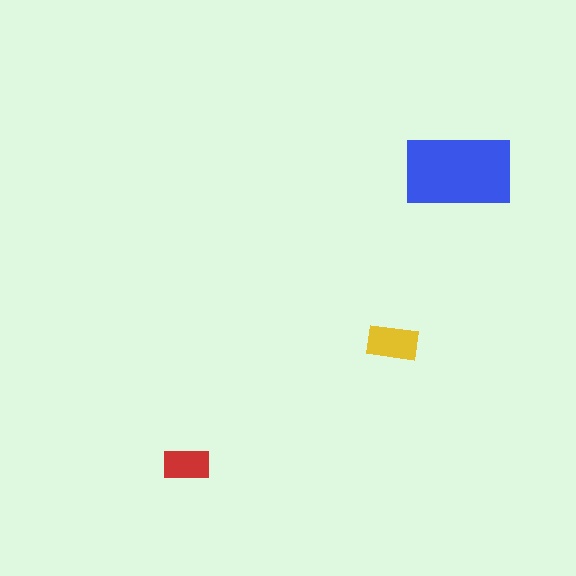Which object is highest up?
The blue rectangle is topmost.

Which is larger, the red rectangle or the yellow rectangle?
The yellow one.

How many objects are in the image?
There are 3 objects in the image.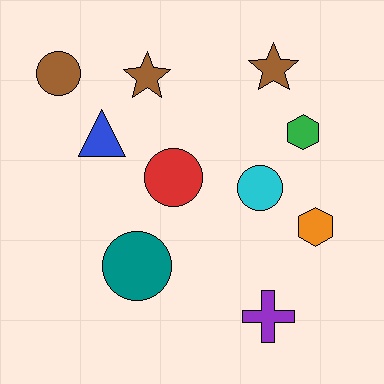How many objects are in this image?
There are 10 objects.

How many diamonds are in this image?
There are no diamonds.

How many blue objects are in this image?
There is 1 blue object.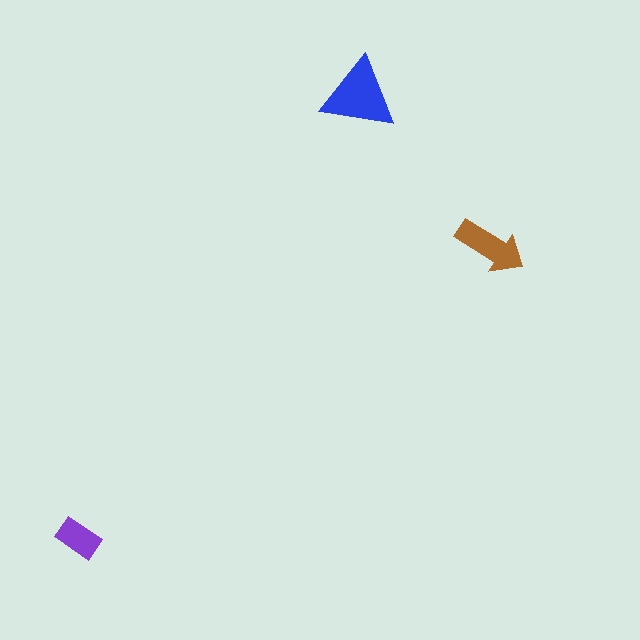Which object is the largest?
The blue triangle.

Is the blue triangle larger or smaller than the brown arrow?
Larger.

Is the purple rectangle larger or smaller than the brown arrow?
Smaller.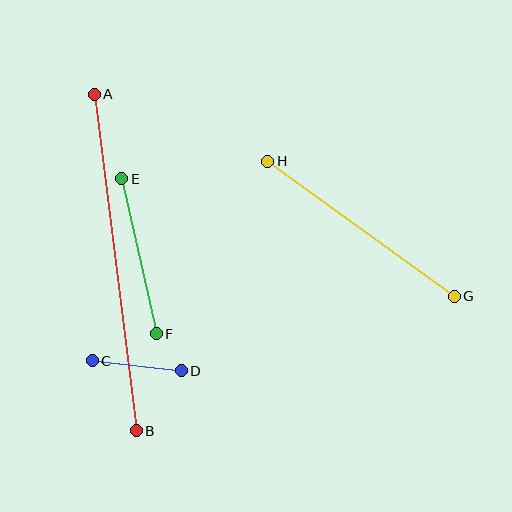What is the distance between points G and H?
The distance is approximately 231 pixels.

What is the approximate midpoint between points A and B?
The midpoint is at approximately (115, 262) pixels.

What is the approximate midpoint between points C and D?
The midpoint is at approximately (137, 366) pixels.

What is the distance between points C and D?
The distance is approximately 90 pixels.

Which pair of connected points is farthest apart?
Points A and B are farthest apart.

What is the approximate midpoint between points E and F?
The midpoint is at approximately (139, 256) pixels.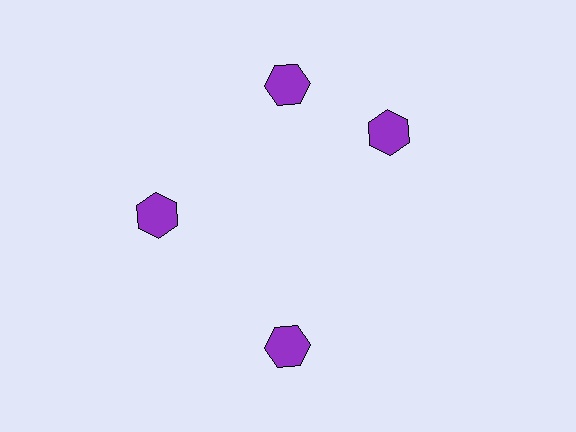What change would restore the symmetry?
The symmetry would be restored by rotating it back into even spacing with its neighbors so that all 4 hexagons sit at equal angles and equal distance from the center.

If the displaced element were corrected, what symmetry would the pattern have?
It would have 4-fold rotational symmetry — the pattern would map onto itself every 90 degrees.